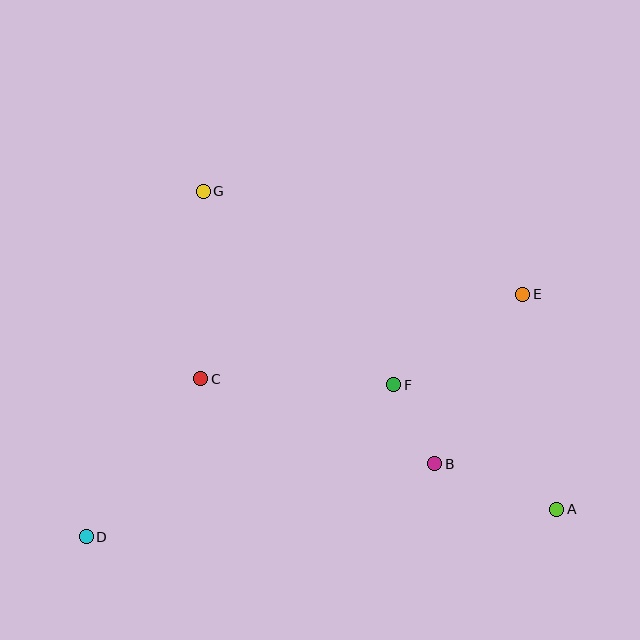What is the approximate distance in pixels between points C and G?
The distance between C and G is approximately 188 pixels.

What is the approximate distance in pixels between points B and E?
The distance between B and E is approximately 191 pixels.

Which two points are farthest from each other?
Points D and E are farthest from each other.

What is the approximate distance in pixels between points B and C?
The distance between B and C is approximately 249 pixels.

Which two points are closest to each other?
Points B and F are closest to each other.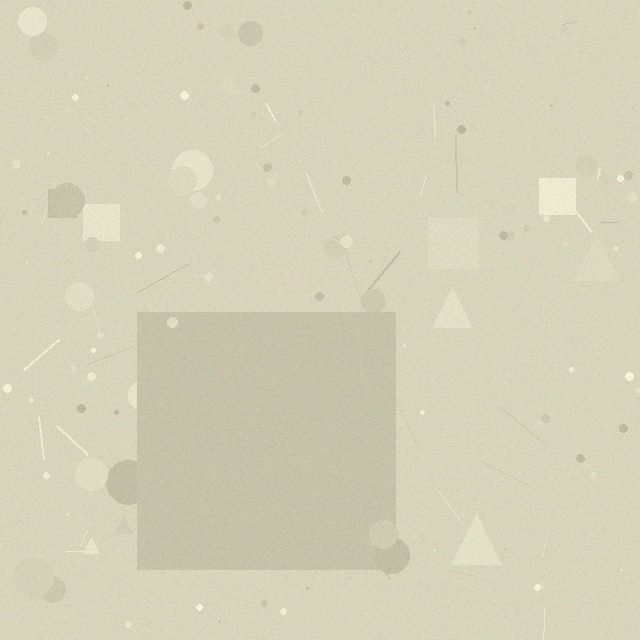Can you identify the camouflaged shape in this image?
The camouflaged shape is a square.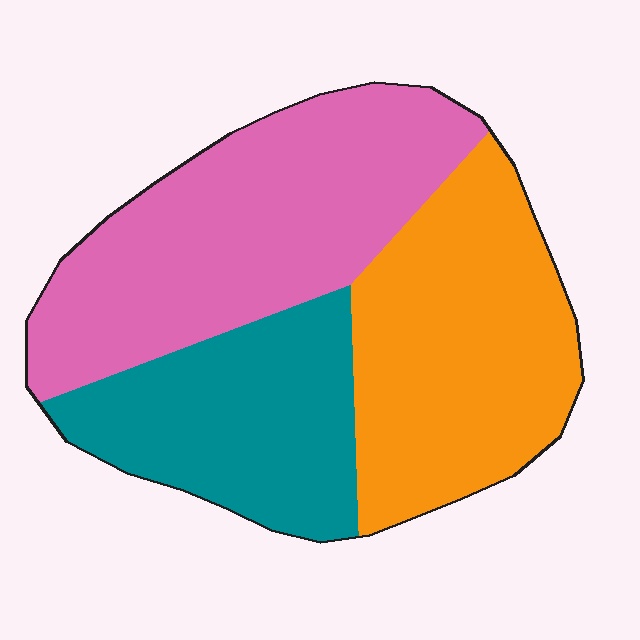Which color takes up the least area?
Teal, at roughly 25%.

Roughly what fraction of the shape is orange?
Orange takes up about one third (1/3) of the shape.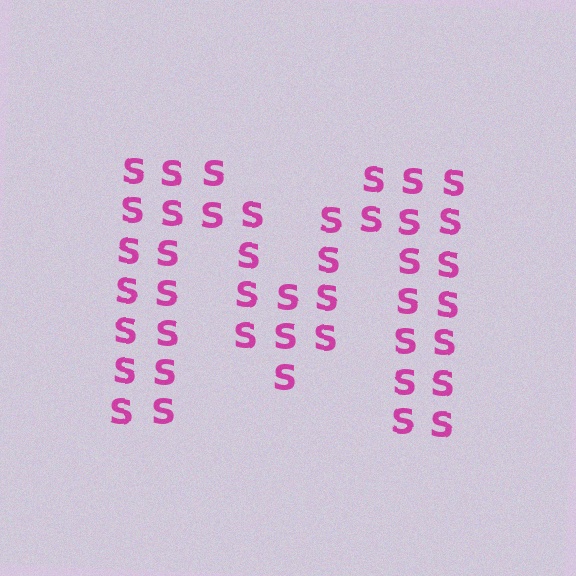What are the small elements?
The small elements are letter S's.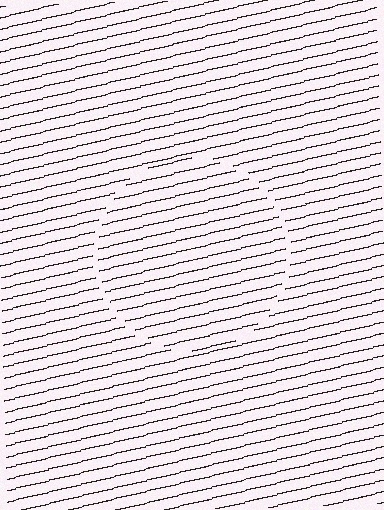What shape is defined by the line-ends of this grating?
An illusory circle. The interior of the shape contains the same grating, shifted by half a period — the contour is defined by the phase discontinuity where line-ends from the inner and outer gratings abut.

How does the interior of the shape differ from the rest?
The interior of the shape contains the same grating, shifted by half a period — the contour is defined by the phase discontinuity where line-ends from the inner and outer gratings abut.